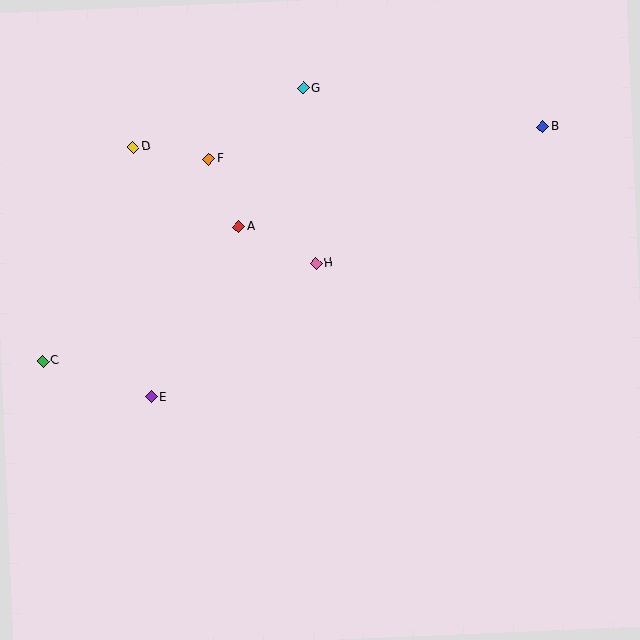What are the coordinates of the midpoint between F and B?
The midpoint between F and B is at (376, 143).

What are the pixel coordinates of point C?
Point C is at (43, 361).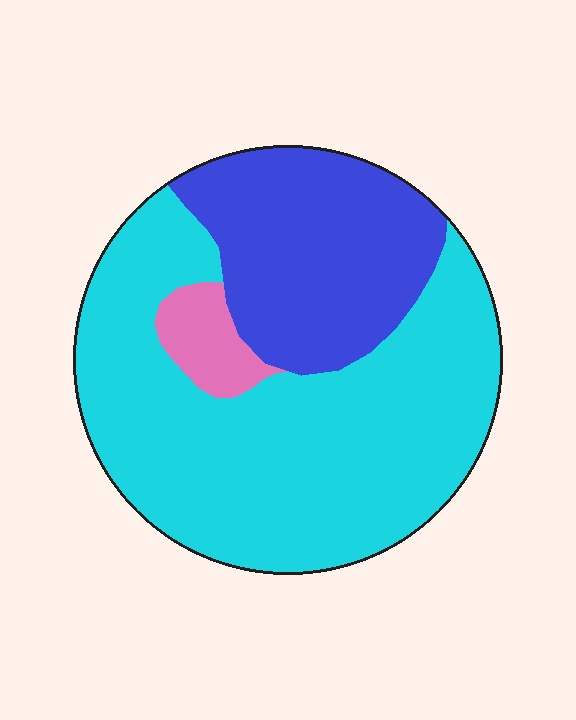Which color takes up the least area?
Pink, at roughly 5%.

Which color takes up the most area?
Cyan, at roughly 65%.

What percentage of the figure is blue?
Blue covers roughly 30% of the figure.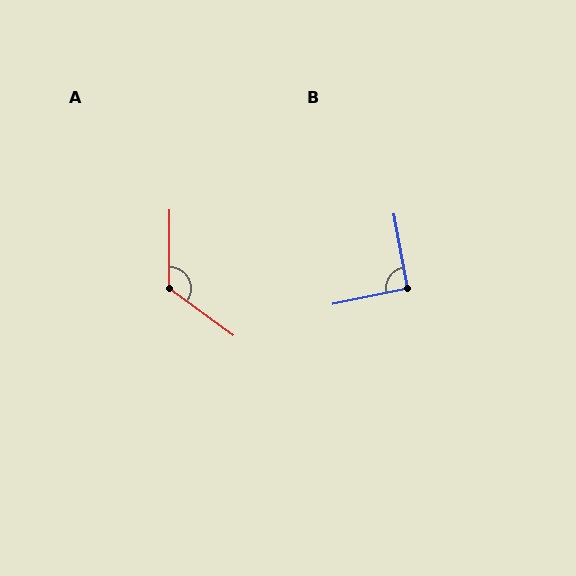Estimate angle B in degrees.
Approximately 91 degrees.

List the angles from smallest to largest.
B (91°), A (126°).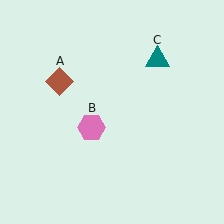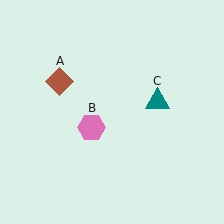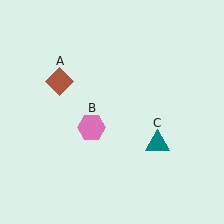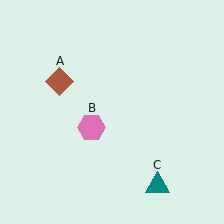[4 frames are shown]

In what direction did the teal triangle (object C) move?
The teal triangle (object C) moved down.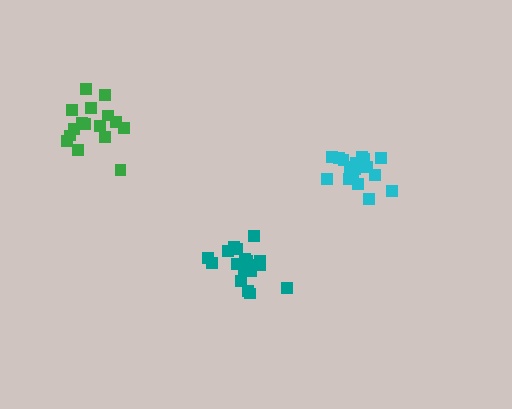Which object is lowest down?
The teal cluster is bottommost.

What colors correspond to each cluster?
The clusters are colored: green, cyan, teal.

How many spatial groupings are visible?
There are 3 spatial groupings.